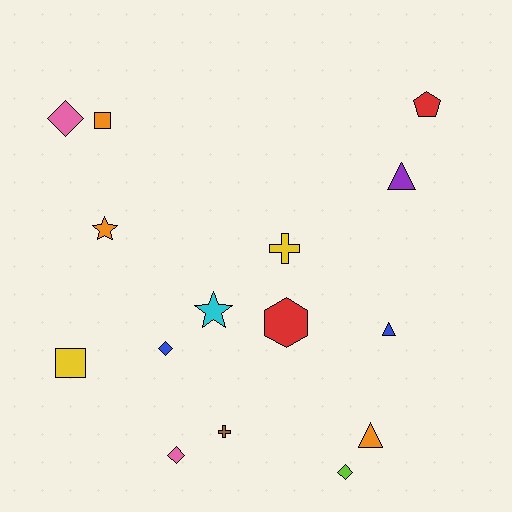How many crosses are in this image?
There are 2 crosses.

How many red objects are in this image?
There are 2 red objects.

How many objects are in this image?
There are 15 objects.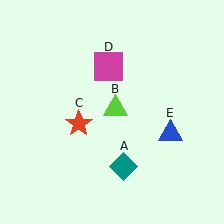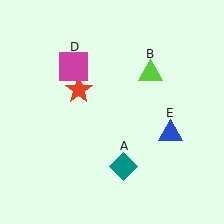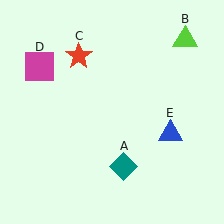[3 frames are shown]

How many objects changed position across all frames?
3 objects changed position: lime triangle (object B), red star (object C), magenta square (object D).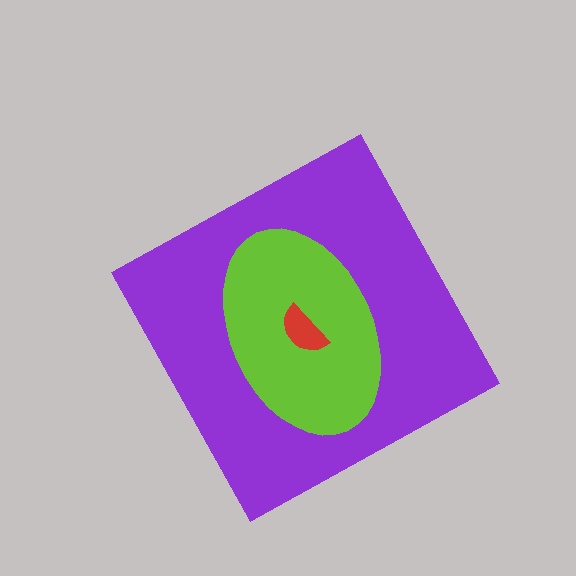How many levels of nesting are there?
3.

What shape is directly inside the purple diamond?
The lime ellipse.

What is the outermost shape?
The purple diamond.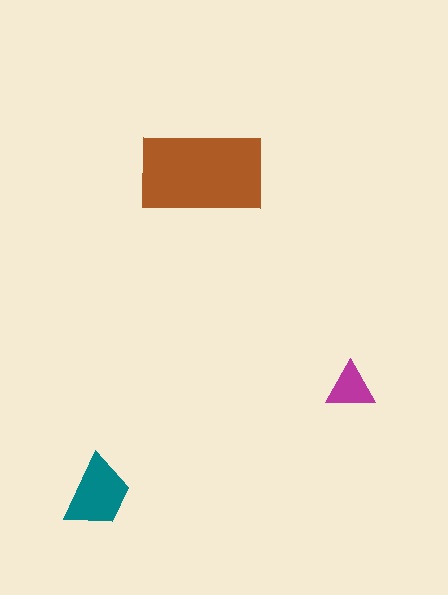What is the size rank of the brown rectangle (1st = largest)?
1st.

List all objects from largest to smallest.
The brown rectangle, the teal trapezoid, the magenta triangle.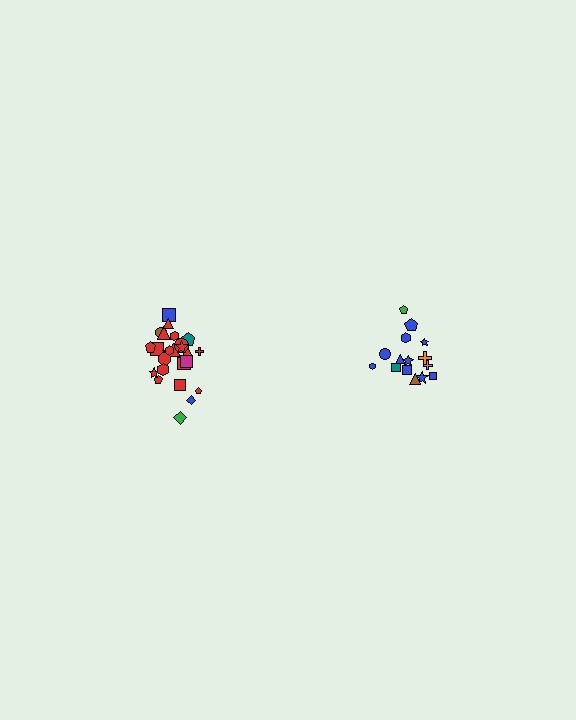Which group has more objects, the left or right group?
The left group.